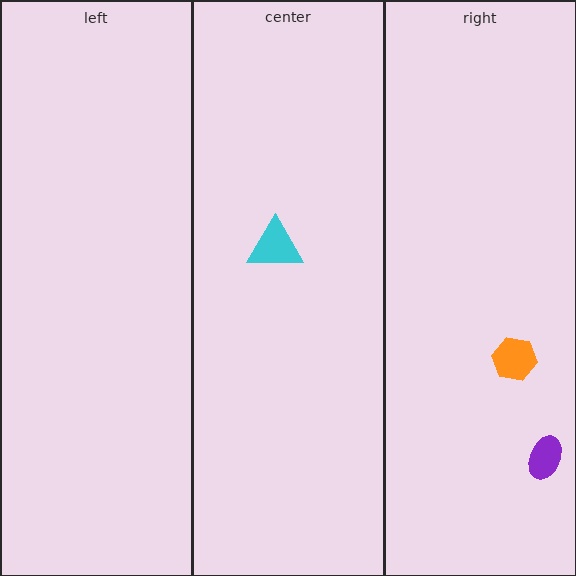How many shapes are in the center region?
1.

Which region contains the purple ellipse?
The right region.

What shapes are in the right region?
The purple ellipse, the orange hexagon.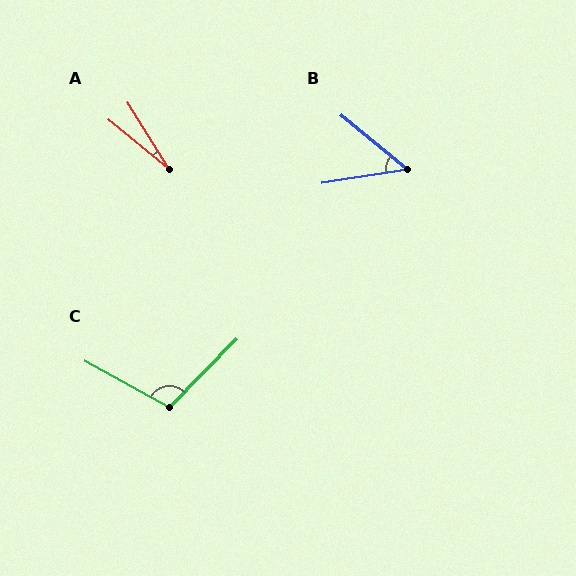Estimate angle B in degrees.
Approximately 48 degrees.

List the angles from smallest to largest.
A (19°), B (48°), C (106°).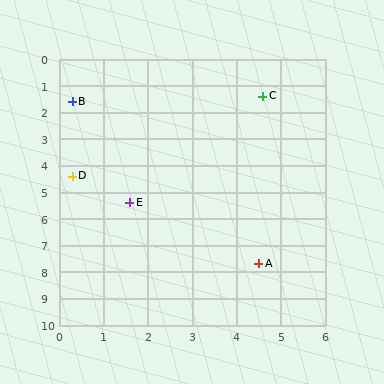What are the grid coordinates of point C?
Point C is at approximately (4.6, 1.4).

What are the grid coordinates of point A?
Point A is at approximately (4.5, 7.7).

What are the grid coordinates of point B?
Point B is at approximately (0.3, 1.6).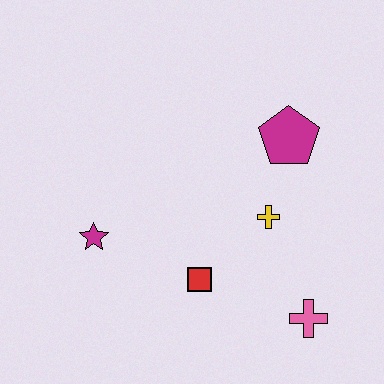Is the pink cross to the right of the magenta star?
Yes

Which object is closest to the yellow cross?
The magenta pentagon is closest to the yellow cross.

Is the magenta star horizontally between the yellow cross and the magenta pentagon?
No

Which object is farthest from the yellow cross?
The magenta star is farthest from the yellow cross.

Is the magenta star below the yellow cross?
Yes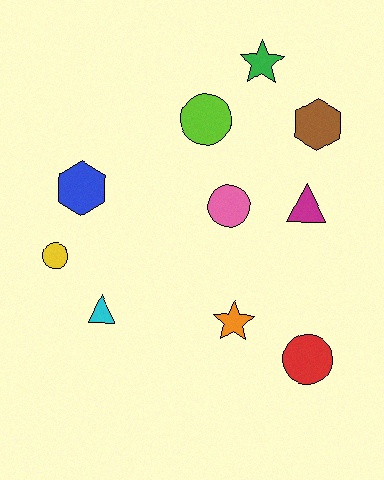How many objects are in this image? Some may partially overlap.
There are 10 objects.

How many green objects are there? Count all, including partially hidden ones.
There is 1 green object.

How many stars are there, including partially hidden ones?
There are 2 stars.